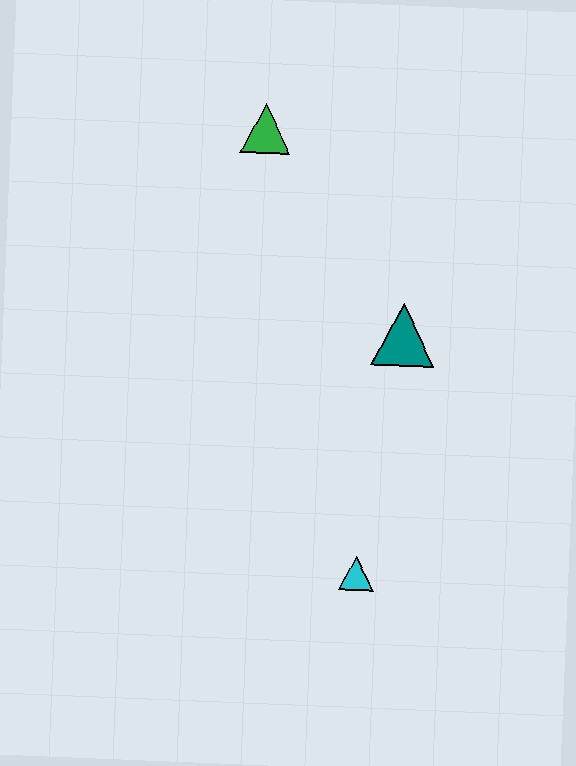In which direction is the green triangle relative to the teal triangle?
The green triangle is above the teal triangle.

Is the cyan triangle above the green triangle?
No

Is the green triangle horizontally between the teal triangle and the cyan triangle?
No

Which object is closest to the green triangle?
The teal triangle is closest to the green triangle.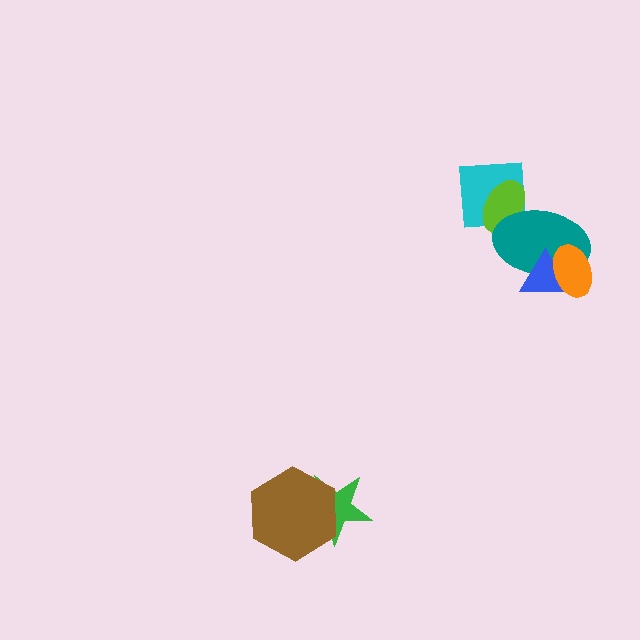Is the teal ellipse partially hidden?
Yes, it is partially covered by another shape.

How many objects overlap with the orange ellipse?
2 objects overlap with the orange ellipse.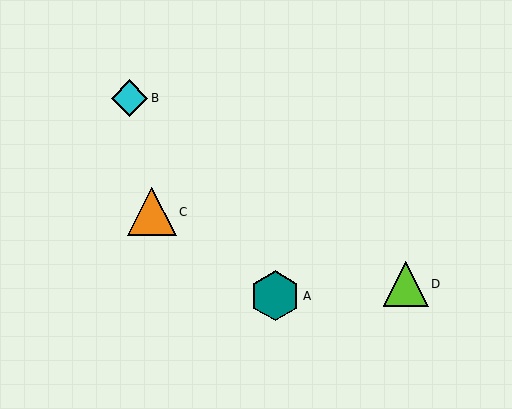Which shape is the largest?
The teal hexagon (labeled A) is the largest.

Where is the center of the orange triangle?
The center of the orange triangle is at (152, 212).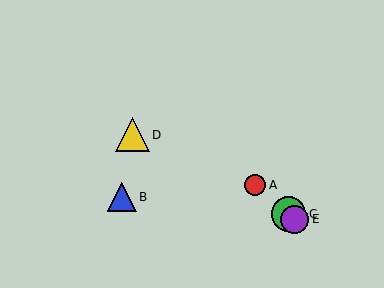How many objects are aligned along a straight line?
3 objects (A, C, E) are aligned along a straight line.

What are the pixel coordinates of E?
Object E is at (295, 219).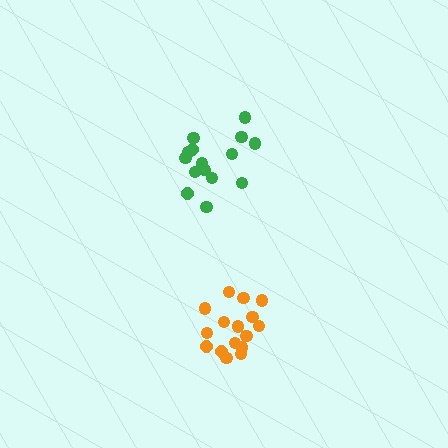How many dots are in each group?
Group 1: 16 dots, Group 2: 16 dots (32 total).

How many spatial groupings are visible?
There are 2 spatial groupings.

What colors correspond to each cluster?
The clusters are colored: green, orange.